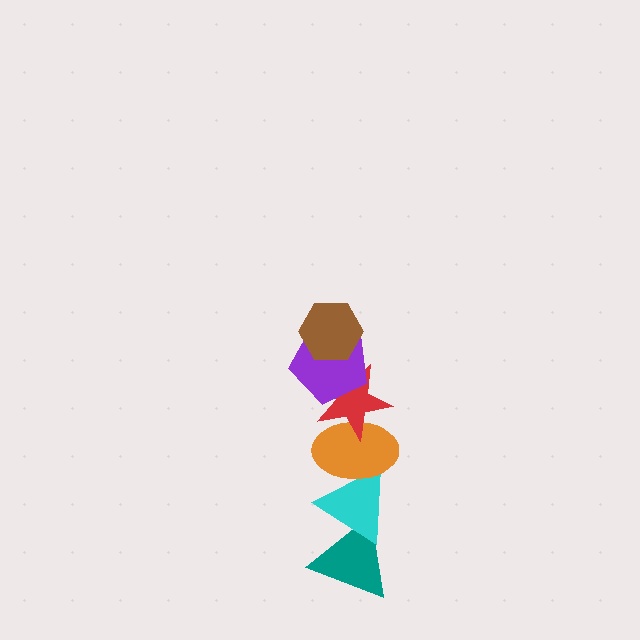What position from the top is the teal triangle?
The teal triangle is 6th from the top.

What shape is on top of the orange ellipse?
The red star is on top of the orange ellipse.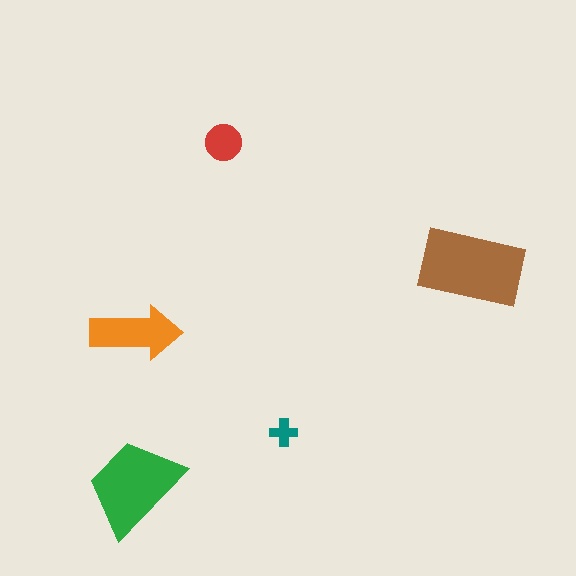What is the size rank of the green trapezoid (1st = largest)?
2nd.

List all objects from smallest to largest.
The teal cross, the red circle, the orange arrow, the green trapezoid, the brown rectangle.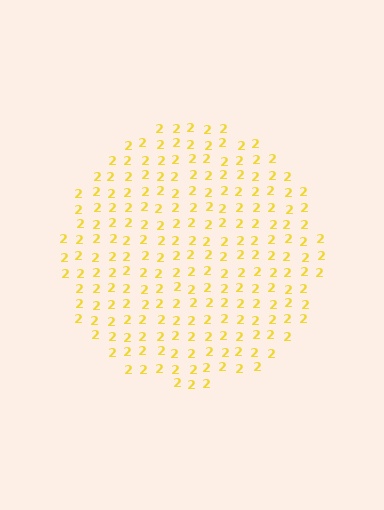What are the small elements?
The small elements are digit 2's.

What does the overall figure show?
The overall figure shows a circle.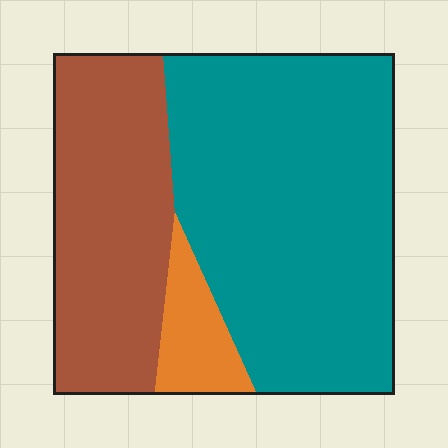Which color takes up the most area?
Teal, at roughly 60%.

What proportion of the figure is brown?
Brown takes up between a sixth and a third of the figure.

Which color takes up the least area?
Orange, at roughly 10%.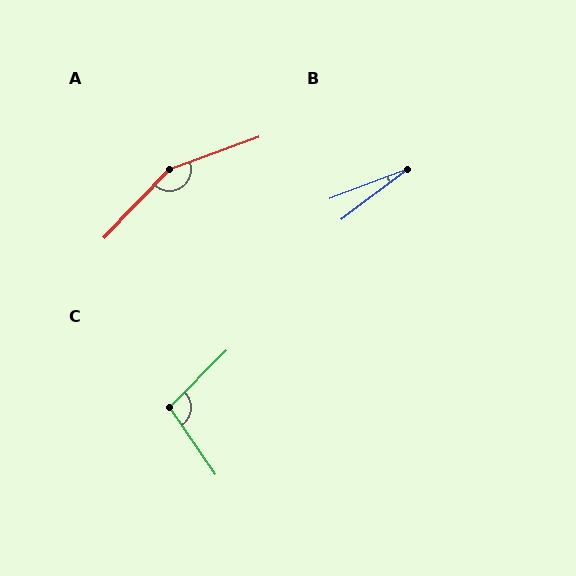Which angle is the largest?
A, at approximately 154 degrees.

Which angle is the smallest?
B, at approximately 16 degrees.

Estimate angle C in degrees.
Approximately 101 degrees.